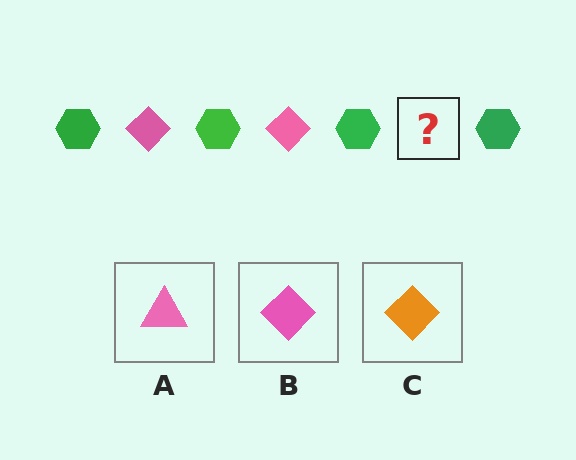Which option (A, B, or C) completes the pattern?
B.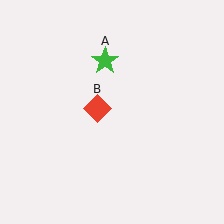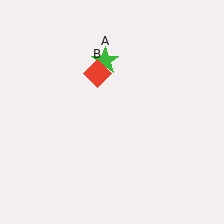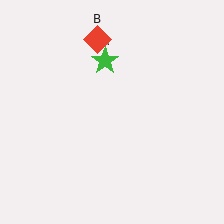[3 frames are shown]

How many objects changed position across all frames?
1 object changed position: red diamond (object B).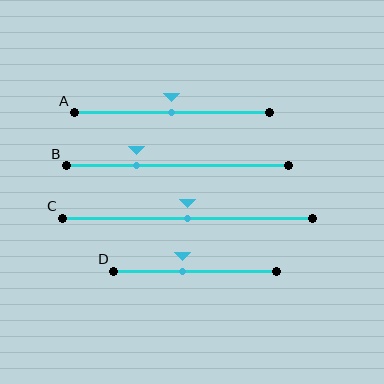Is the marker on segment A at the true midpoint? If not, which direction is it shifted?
Yes, the marker on segment A is at the true midpoint.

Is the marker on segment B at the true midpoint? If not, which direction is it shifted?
No, the marker on segment B is shifted to the left by about 18% of the segment length.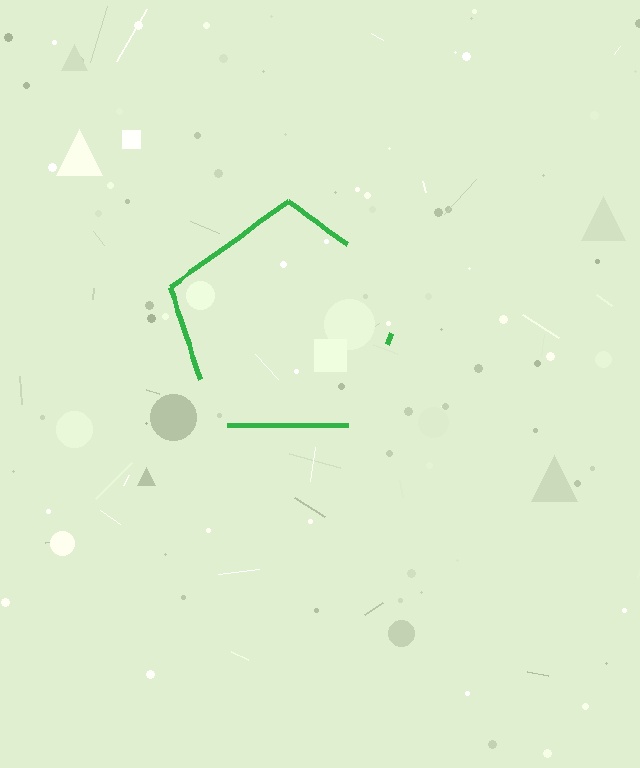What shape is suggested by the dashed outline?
The dashed outline suggests a pentagon.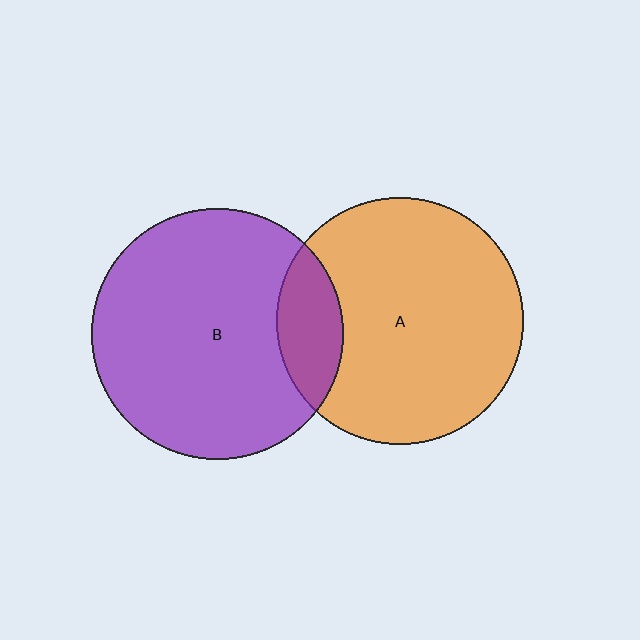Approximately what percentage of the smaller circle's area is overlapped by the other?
Approximately 15%.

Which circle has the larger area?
Circle B (purple).